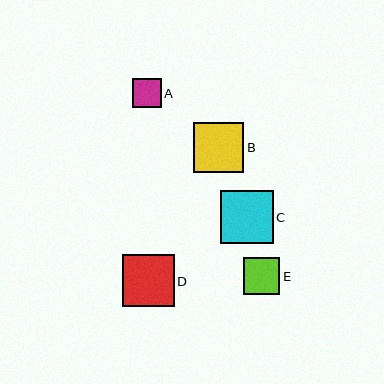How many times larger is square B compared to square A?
Square B is approximately 1.7 times the size of square A.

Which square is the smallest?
Square A is the smallest with a size of approximately 28 pixels.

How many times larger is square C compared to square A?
Square C is approximately 1.8 times the size of square A.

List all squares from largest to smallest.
From largest to smallest: C, D, B, E, A.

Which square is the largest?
Square C is the largest with a size of approximately 53 pixels.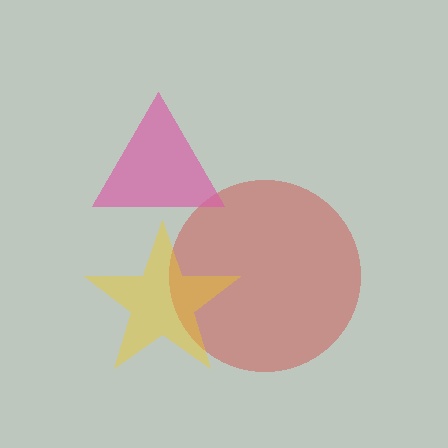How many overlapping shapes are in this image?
There are 3 overlapping shapes in the image.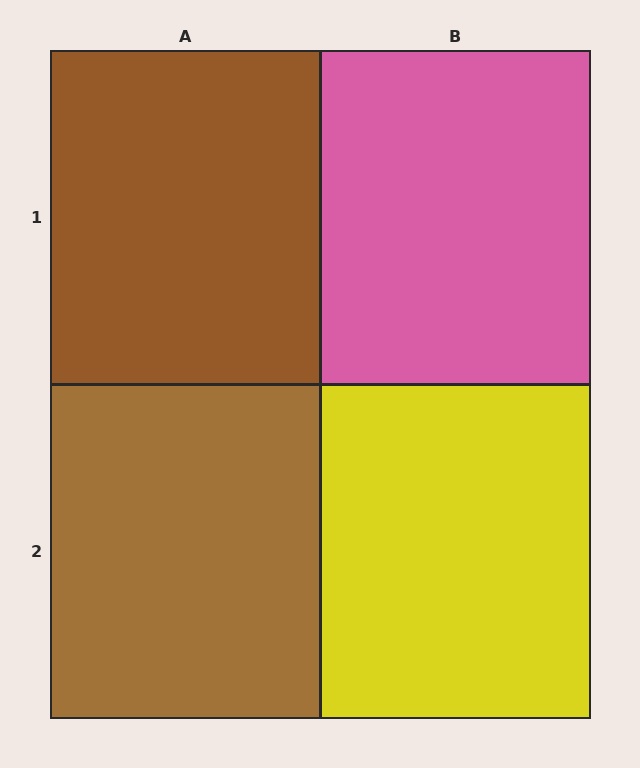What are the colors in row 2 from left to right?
Brown, yellow.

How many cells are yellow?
1 cell is yellow.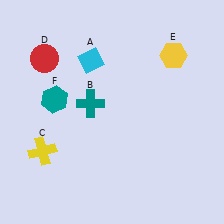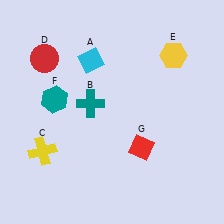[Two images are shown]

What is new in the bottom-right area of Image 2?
A red diamond (G) was added in the bottom-right area of Image 2.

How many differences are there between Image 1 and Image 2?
There is 1 difference between the two images.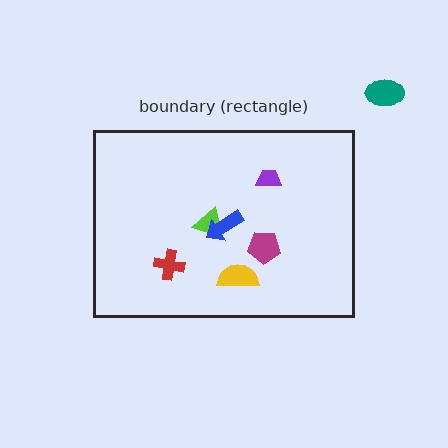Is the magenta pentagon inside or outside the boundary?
Inside.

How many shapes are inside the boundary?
6 inside, 1 outside.